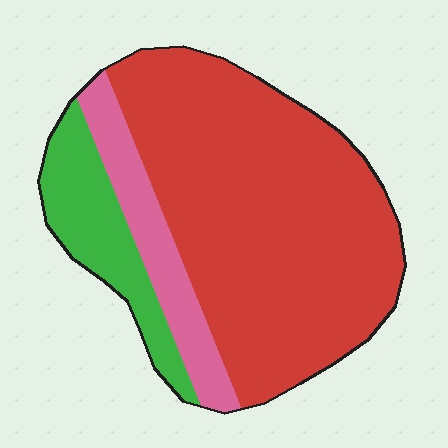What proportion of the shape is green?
Green covers roughly 15% of the shape.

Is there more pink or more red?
Red.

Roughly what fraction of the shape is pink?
Pink covers about 15% of the shape.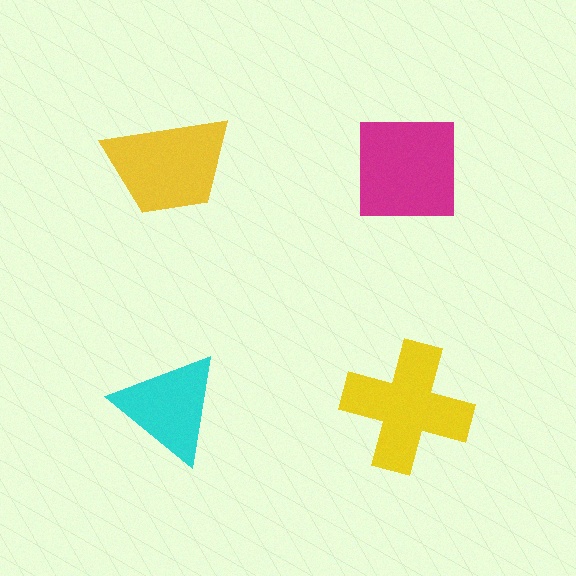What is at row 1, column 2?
A magenta square.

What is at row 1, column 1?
A yellow trapezoid.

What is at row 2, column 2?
A yellow cross.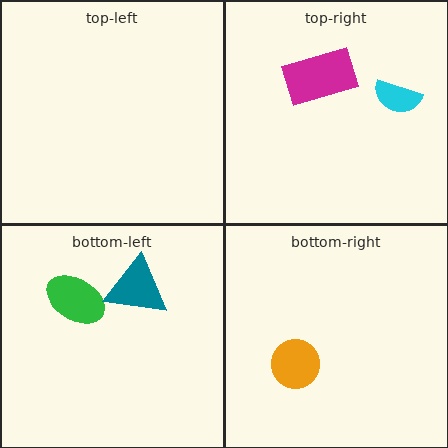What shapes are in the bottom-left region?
The green ellipse, the teal triangle.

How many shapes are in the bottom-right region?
1.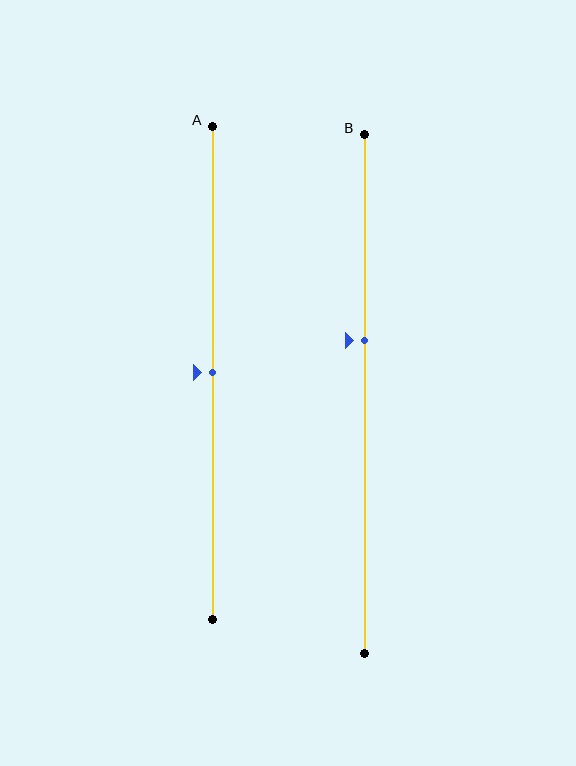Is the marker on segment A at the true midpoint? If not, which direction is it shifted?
Yes, the marker on segment A is at the true midpoint.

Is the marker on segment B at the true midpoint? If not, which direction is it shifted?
No, the marker on segment B is shifted upward by about 10% of the segment length.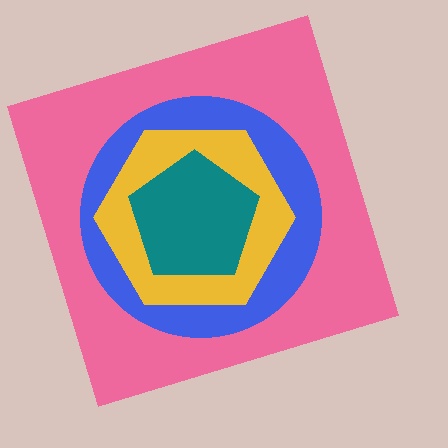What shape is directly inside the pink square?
The blue circle.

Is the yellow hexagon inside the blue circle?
Yes.